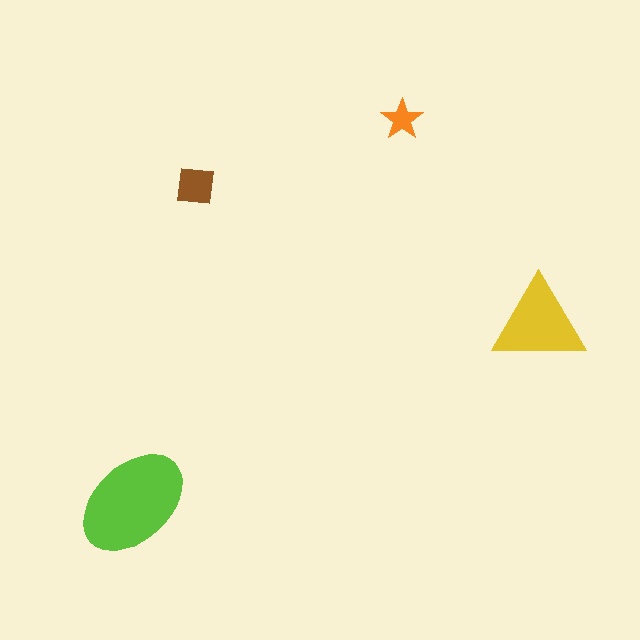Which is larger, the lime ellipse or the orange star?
The lime ellipse.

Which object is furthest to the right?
The yellow triangle is rightmost.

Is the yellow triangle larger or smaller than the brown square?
Larger.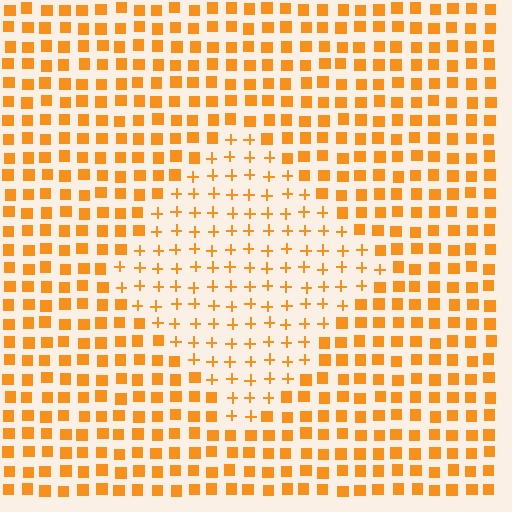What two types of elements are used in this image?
The image uses plus signs inside the diamond region and squares outside it.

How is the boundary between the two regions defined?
The boundary is defined by a change in element shape: plus signs inside vs. squares outside. All elements share the same color and spacing.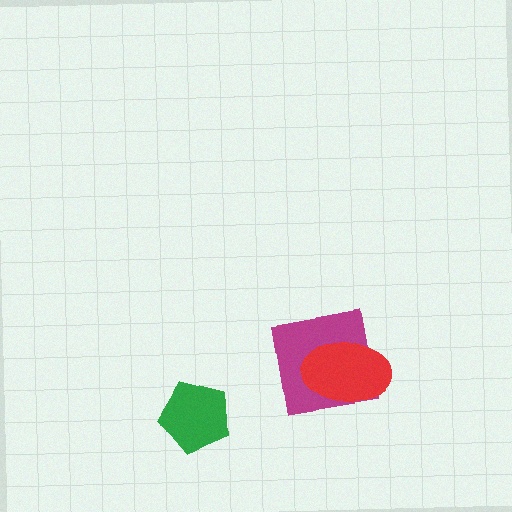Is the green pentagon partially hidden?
No, no other shape covers it.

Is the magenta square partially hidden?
Yes, it is partially covered by another shape.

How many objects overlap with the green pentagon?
0 objects overlap with the green pentagon.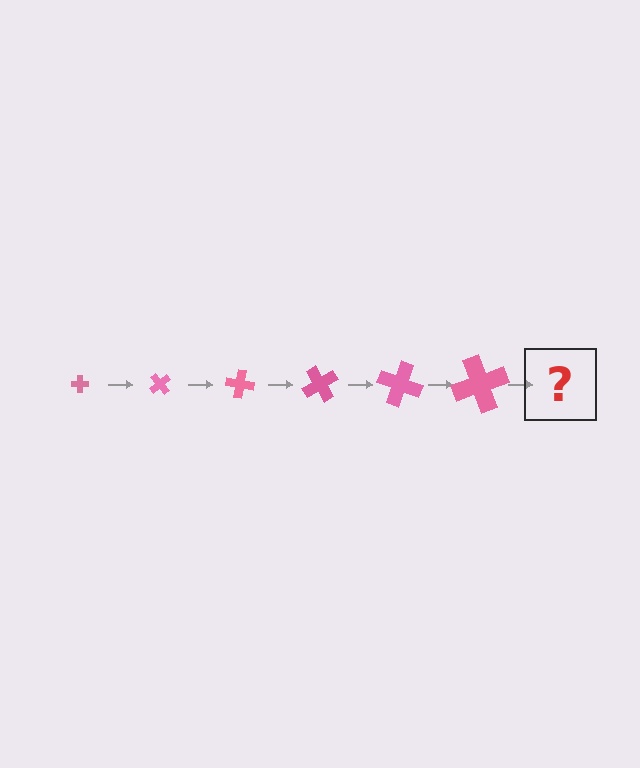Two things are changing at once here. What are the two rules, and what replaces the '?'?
The two rules are that the cross grows larger each step and it rotates 50 degrees each step. The '?' should be a cross, larger than the previous one and rotated 300 degrees from the start.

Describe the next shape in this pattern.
It should be a cross, larger than the previous one and rotated 300 degrees from the start.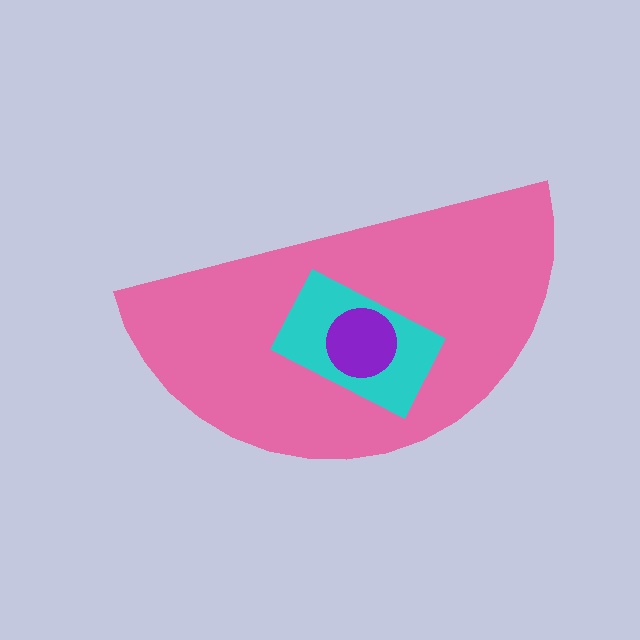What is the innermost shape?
The purple circle.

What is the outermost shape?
The pink semicircle.